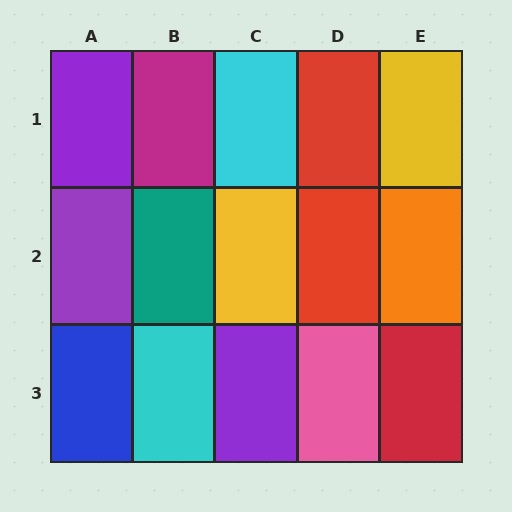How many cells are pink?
1 cell is pink.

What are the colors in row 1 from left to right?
Purple, magenta, cyan, red, yellow.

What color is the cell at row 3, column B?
Cyan.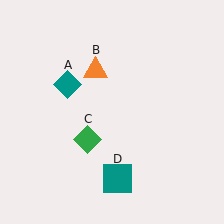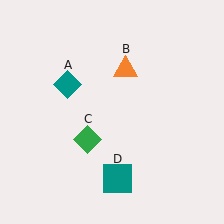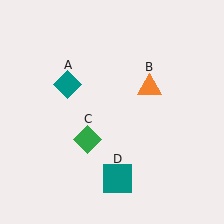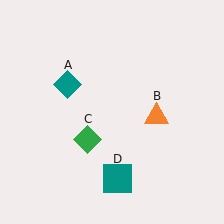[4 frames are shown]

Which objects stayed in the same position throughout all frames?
Teal diamond (object A) and green diamond (object C) and teal square (object D) remained stationary.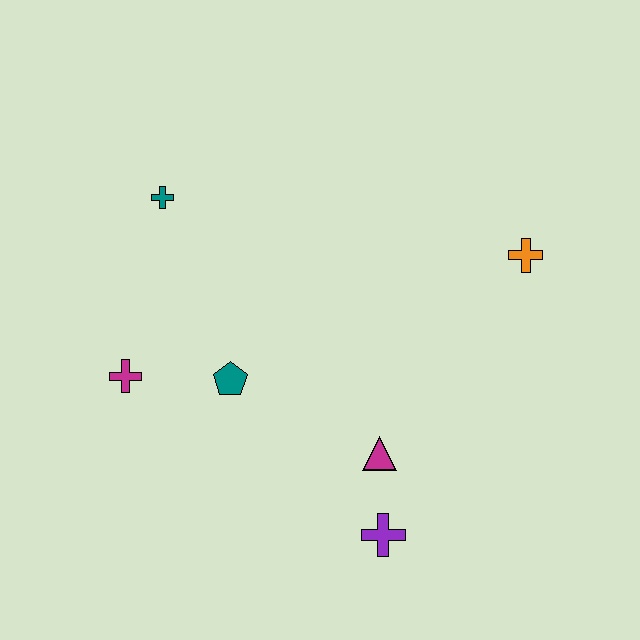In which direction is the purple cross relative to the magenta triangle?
The purple cross is below the magenta triangle.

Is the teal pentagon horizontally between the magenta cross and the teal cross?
No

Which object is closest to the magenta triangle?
The purple cross is closest to the magenta triangle.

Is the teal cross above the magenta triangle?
Yes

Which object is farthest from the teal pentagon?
The orange cross is farthest from the teal pentagon.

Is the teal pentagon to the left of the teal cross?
No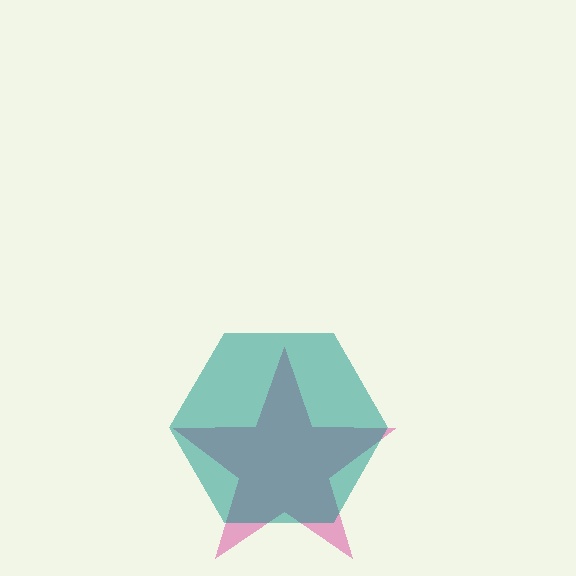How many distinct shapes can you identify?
There are 2 distinct shapes: a pink star, a teal hexagon.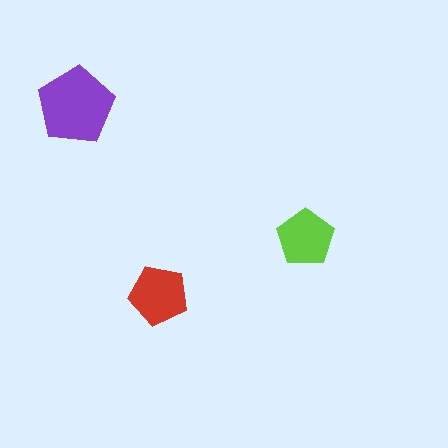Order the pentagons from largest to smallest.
the purple one, the red one, the lime one.